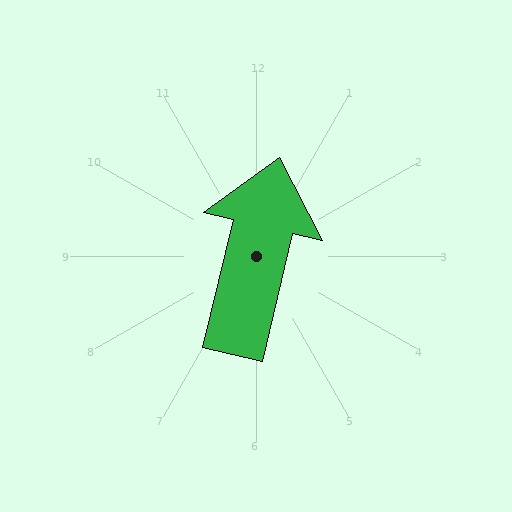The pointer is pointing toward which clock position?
Roughly 12 o'clock.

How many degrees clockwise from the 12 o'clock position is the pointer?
Approximately 13 degrees.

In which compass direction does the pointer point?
North.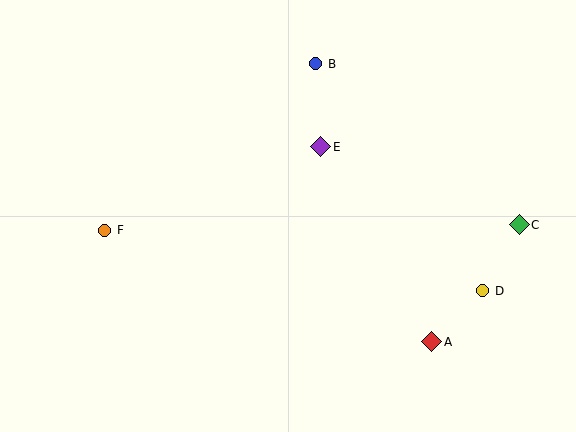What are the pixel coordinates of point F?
Point F is at (105, 230).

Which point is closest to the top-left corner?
Point F is closest to the top-left corner.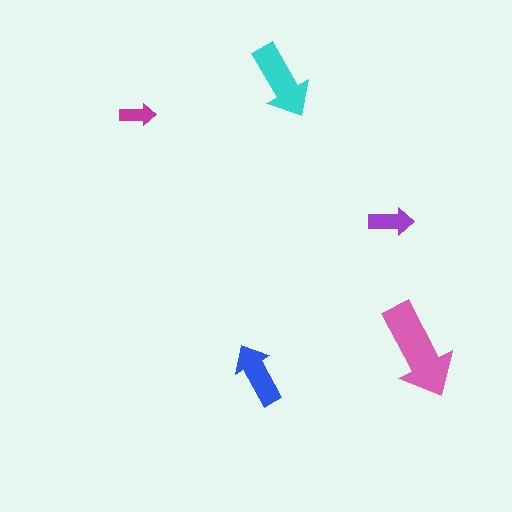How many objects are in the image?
There are 5 objects in the image.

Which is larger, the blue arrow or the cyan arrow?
The cyan one.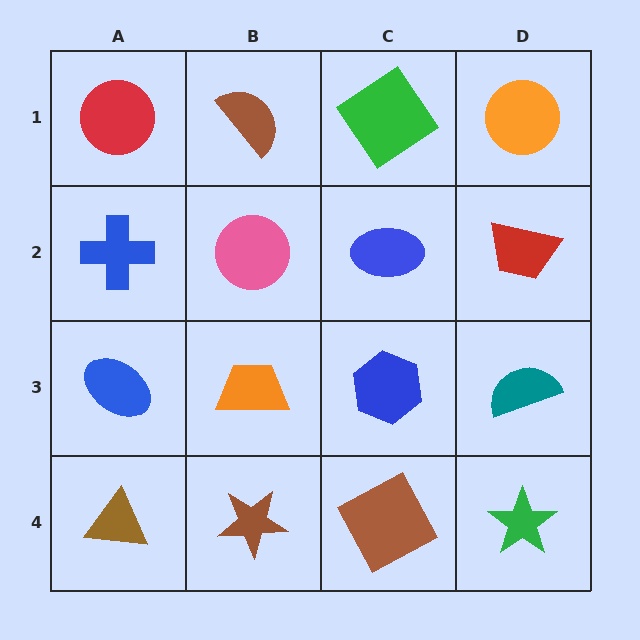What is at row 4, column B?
A brown star.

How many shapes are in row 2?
4 shapes.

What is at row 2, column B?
A pink circle.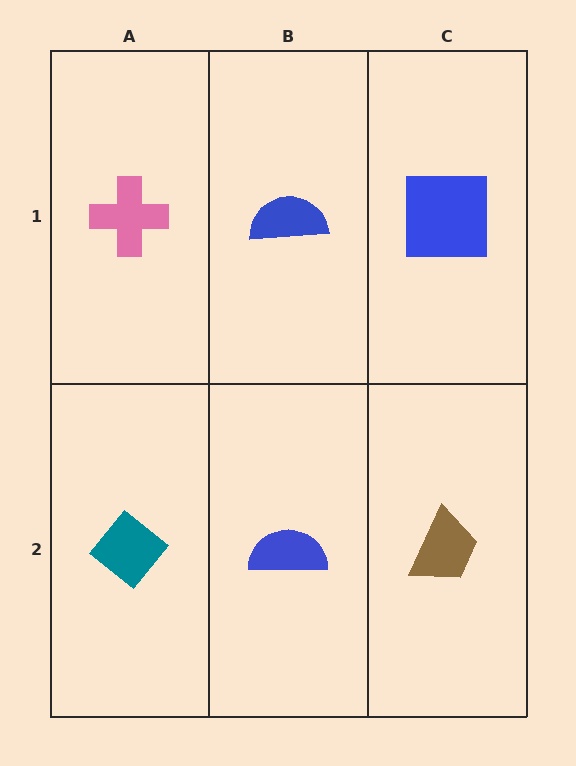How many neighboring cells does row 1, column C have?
2.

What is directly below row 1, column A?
A teal diamond.